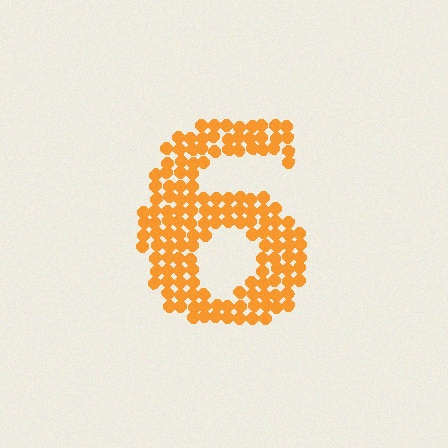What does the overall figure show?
The overall figure shows the digit 6.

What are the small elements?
The small elements are circles.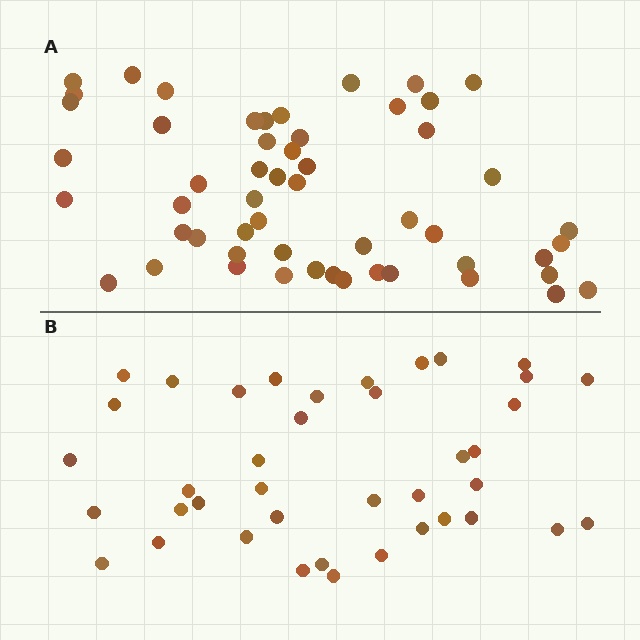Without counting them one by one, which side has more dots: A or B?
Region A (the top region) has more dots.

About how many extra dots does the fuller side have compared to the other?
Region A has approximately 15 more dots than region B.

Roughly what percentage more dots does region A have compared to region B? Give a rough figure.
About 35% more.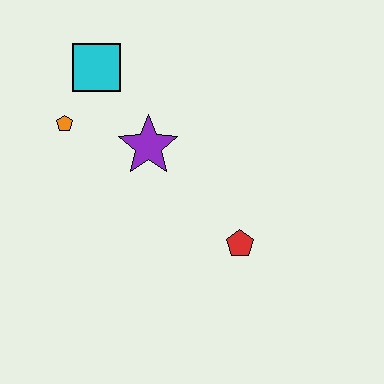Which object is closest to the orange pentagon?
The cyan square is closest to the orange pentagon.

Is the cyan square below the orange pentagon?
No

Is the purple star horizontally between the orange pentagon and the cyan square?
No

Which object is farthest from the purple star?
The red pentagon is farthest from the purple star.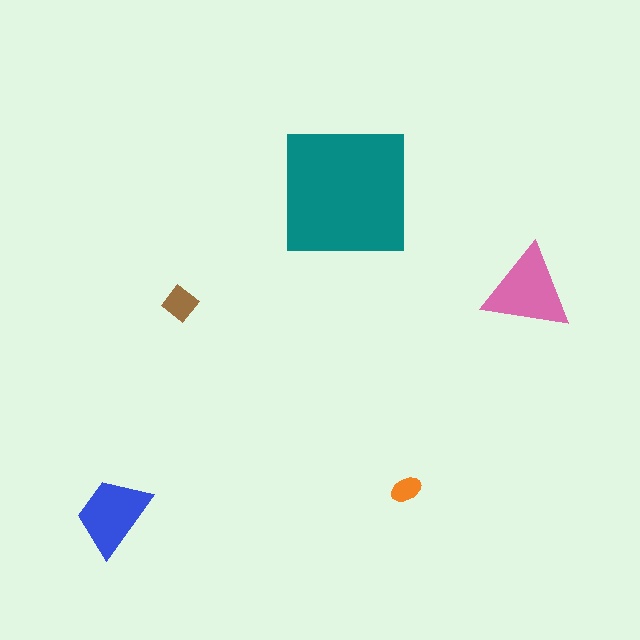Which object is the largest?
The teal square.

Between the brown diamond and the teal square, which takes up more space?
The teal square.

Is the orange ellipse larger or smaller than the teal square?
Smaller.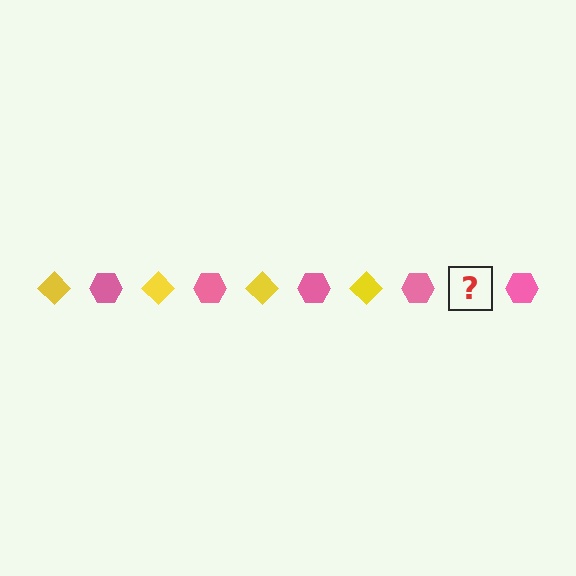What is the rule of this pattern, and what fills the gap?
The rule is that the pattern alternates between yellow diamond and pink hexagon. The gap should be filled with a yellow diamond.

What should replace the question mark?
The question mark should be replaced with a yellow diamond.